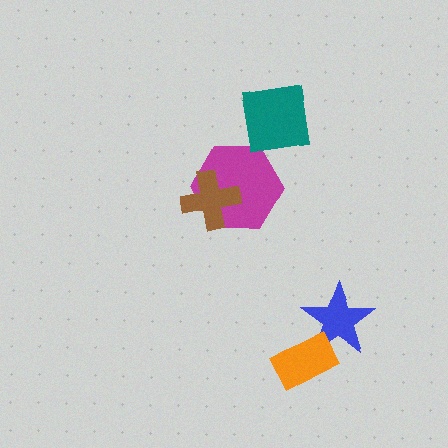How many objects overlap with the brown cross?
1 object overlaps with the brown cross.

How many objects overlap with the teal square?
0 objects overlap with the teal square.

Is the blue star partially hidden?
Yes, it is partially covered by another shape.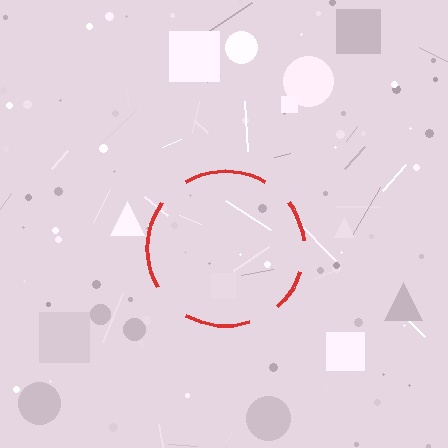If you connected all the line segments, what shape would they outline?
They would outline a circle.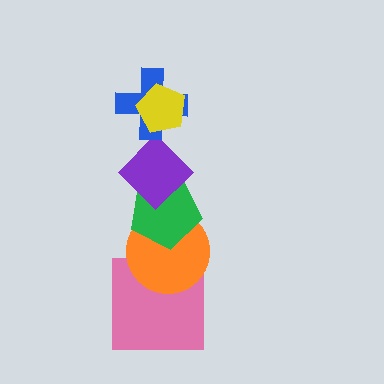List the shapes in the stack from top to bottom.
From top to bottom: the yellow pentagon, the blue cross, the purple diamond, the green pentagon, the orange circle, the pink square.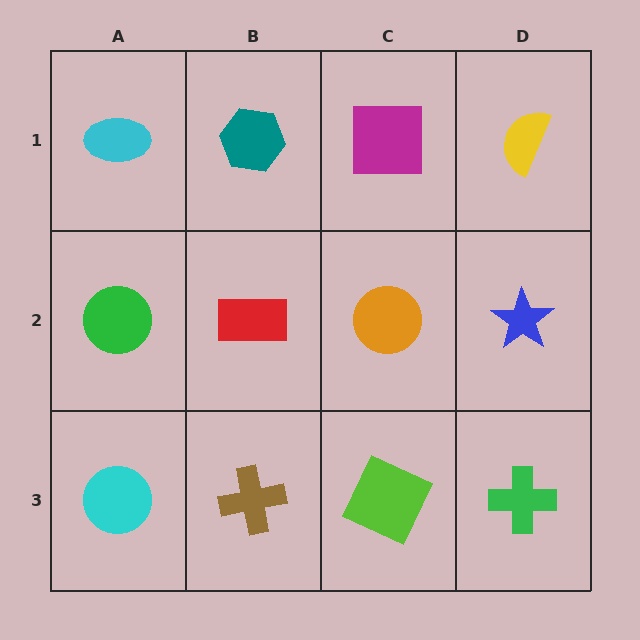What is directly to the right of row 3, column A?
A brown cross.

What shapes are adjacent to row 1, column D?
A blue star (row 2, column D), a magenta square (row 1, column C).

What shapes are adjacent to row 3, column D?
A blue star (row 2, column D), a lime square (row 3, column C).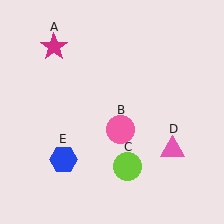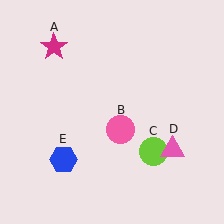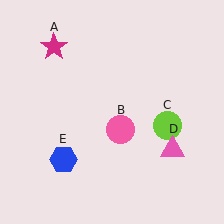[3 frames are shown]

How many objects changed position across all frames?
1 object changed position: lime circle (object C).